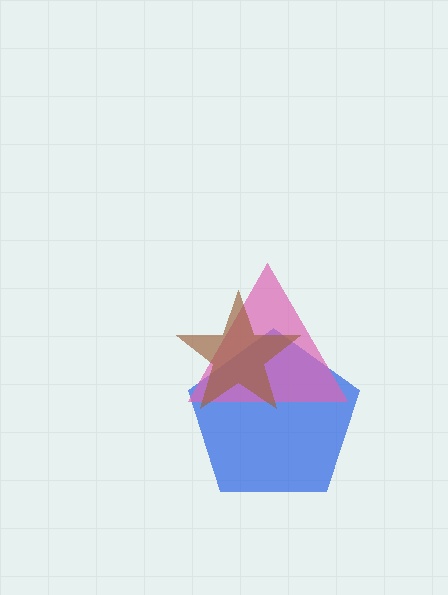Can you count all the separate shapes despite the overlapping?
Yes, there are 3 separate shapes.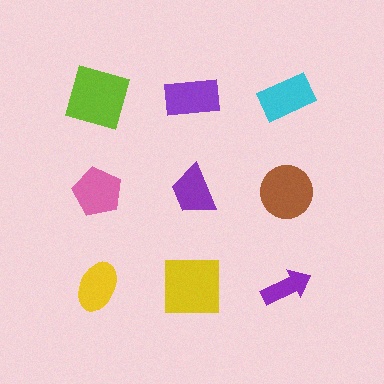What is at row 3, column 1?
A yellow ellipse.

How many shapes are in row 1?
3 shapes.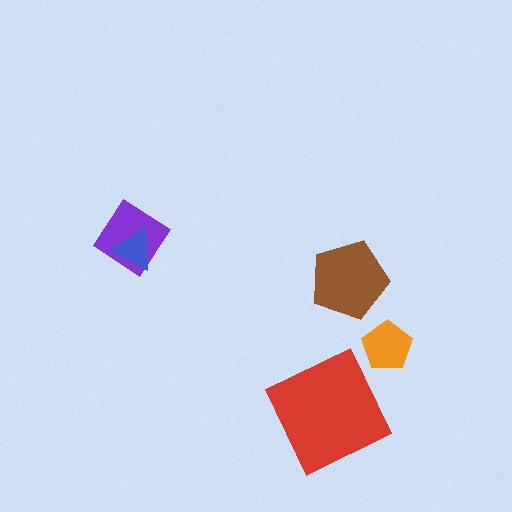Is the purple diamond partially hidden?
Yes, it is partially covered by another shape.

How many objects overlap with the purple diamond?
1 object overlaps with the purple diamond.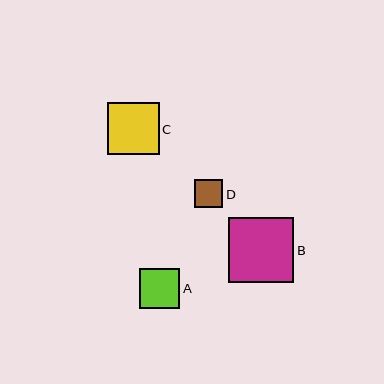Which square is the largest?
Square B is the largest with a size of approximately 65 pixels.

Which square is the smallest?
Square D is the smallest with a size of approximately 28 pixels.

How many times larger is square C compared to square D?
Square C is approximately 1.8 times the size of square D.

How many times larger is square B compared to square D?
Square B is approximately 2.3 times the size of square D.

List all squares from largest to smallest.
From largest to smallest: B, C, A, D.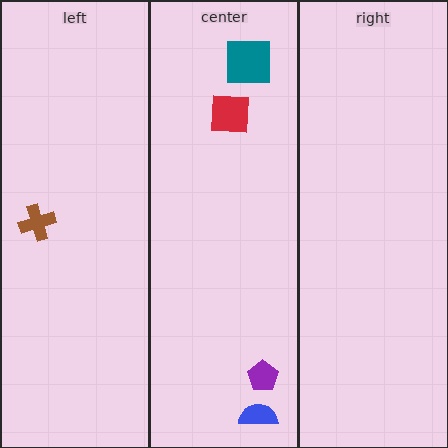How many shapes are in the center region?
4.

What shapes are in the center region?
The teal square, the red square, the blue semicircle, the purple pentagon.